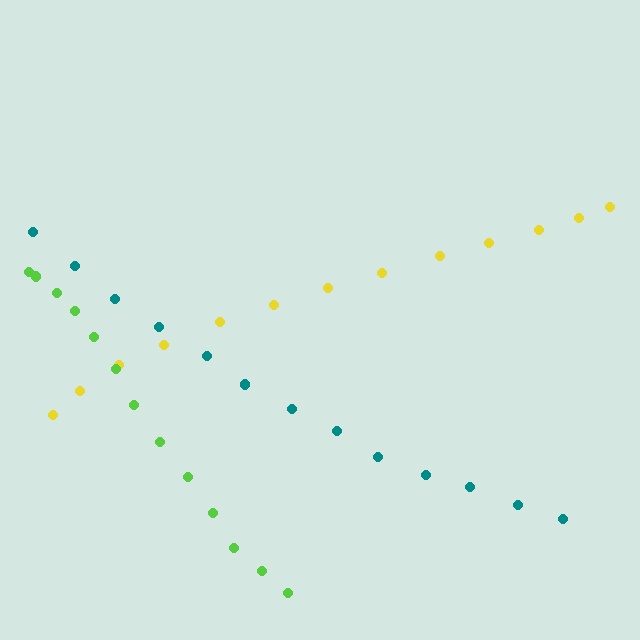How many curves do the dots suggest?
There are 3 distinct paths.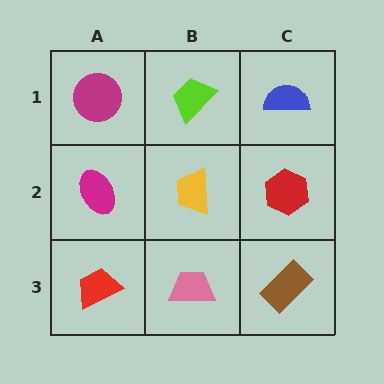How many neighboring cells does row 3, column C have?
2.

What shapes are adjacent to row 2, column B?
A lime trapezoid (row 1, column B), a pink trapezoid (row 3, column B), a magenta ellipse (row 2, column A), a red hexagon (row 2, column C).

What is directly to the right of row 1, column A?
A lime trapezoid.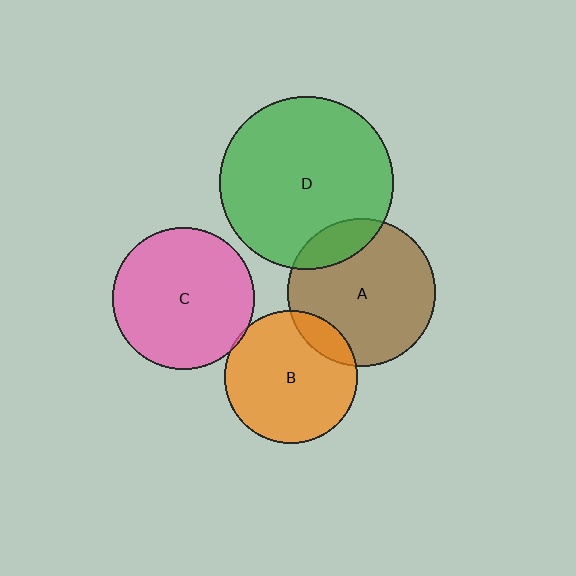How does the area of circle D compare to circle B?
Approximately 1.7 times.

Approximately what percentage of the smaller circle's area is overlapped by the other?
Approximately 15%.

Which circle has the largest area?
Circle D (green).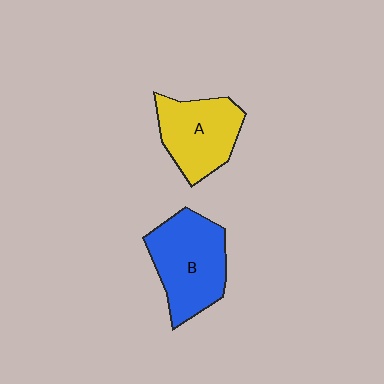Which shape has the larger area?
Shape B (blue).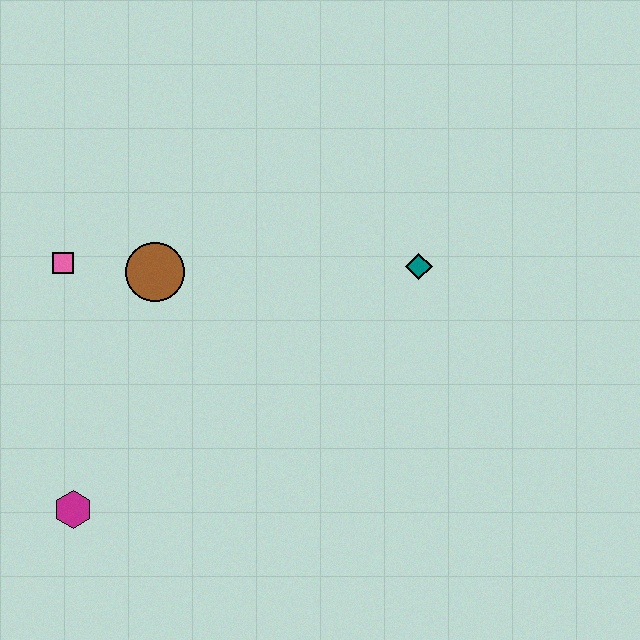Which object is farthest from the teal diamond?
The magenta hexagon is farthest from the teal diamond.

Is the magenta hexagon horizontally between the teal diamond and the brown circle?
No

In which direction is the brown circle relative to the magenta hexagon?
The brown circle is above the magenta hexagon.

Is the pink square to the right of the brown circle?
No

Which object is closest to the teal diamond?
The brown circle is closest to the teal diamond.